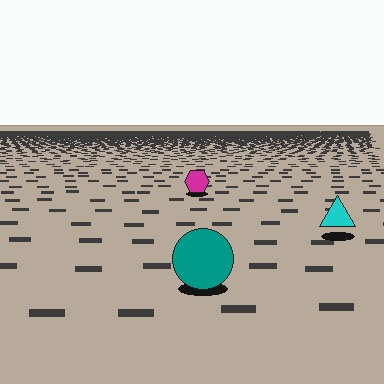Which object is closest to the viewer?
The teal circle is closest. The texture marks near it are larger and more spread out.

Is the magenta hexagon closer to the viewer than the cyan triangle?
No. The cyan triangle is closer — you can tell from the texture gradient: the ground texture is coarser near it.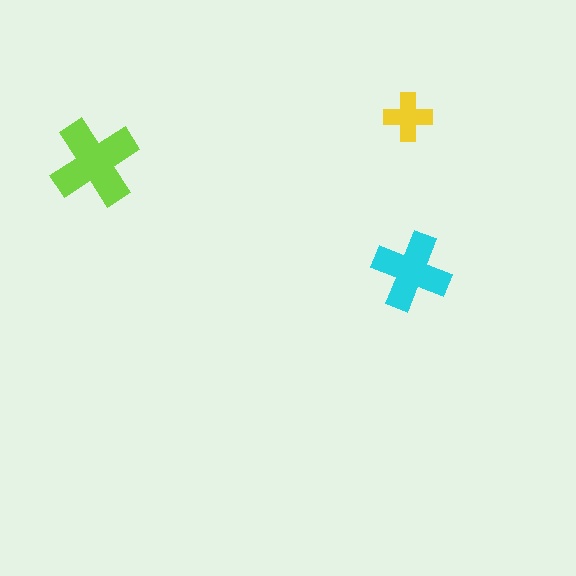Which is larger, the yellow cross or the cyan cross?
The cyan one.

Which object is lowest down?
The cyan cross is bottommost.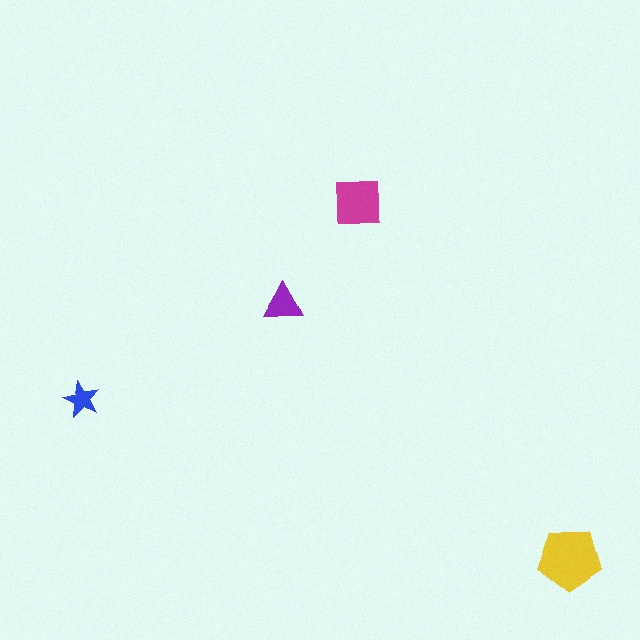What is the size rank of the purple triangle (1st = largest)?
3rd.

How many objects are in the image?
There are 4 objects in the image.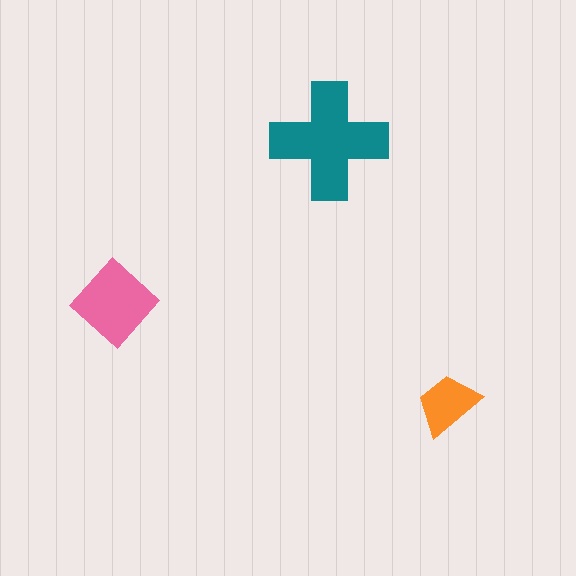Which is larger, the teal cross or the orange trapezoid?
The teal cross.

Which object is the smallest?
The orange trapezoid.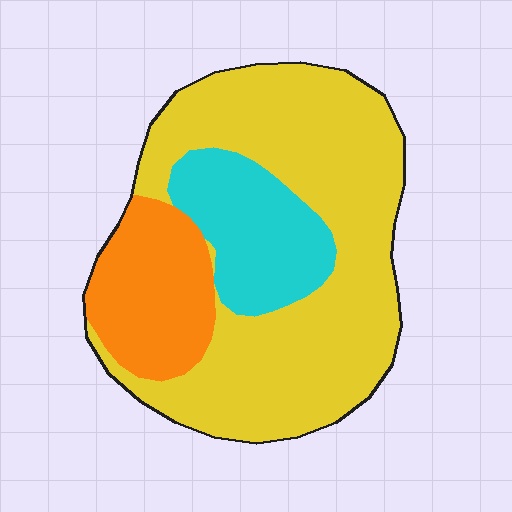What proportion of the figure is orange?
Orange takes up about one fifth (1/5) of the figure.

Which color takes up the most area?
Yellow, at roughly 65%.